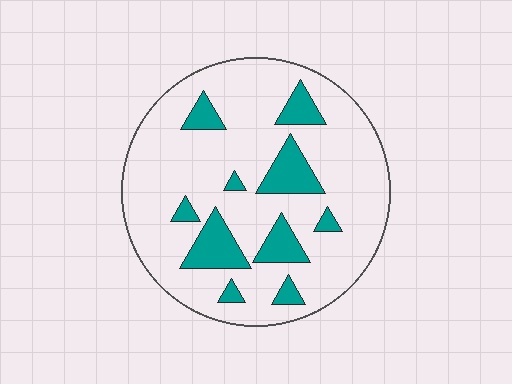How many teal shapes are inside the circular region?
10.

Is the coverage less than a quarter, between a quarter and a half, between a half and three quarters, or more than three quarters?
Less than a quarter.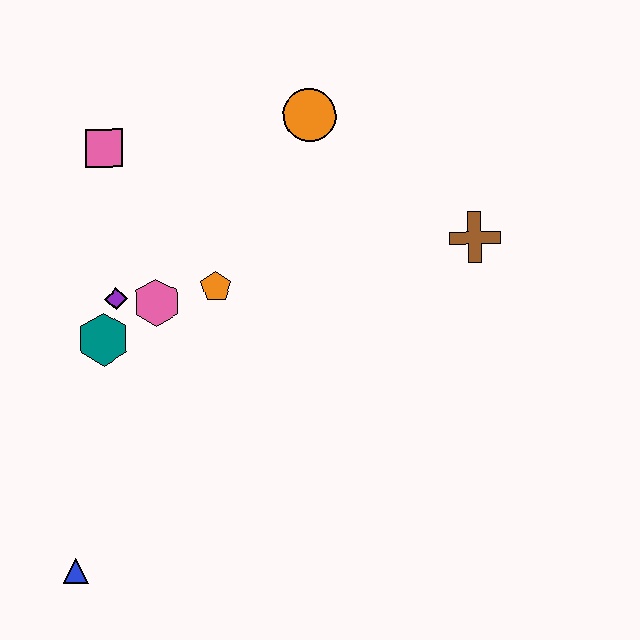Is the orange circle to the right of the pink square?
Yes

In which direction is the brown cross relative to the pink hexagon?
The brown cross is to the right of the pink hexagon.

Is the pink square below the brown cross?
No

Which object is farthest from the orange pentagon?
The blue triangle is farthest from the orange pentagon.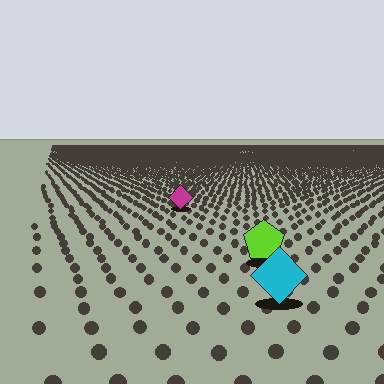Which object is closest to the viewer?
The cyan diamond is closest. The texture marks near it are larger and more spread out.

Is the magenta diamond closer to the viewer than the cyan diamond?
No. The cyan diamond is closer — you can tell from the texture gradient: the ground texture is coarser near it.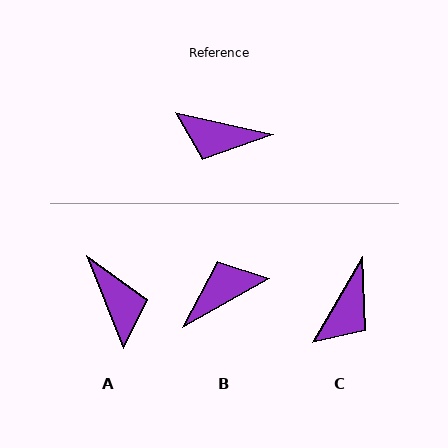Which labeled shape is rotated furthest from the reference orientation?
B, about 138 degrees away.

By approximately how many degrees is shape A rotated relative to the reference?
Approximately 125 degrees counter-clockwise.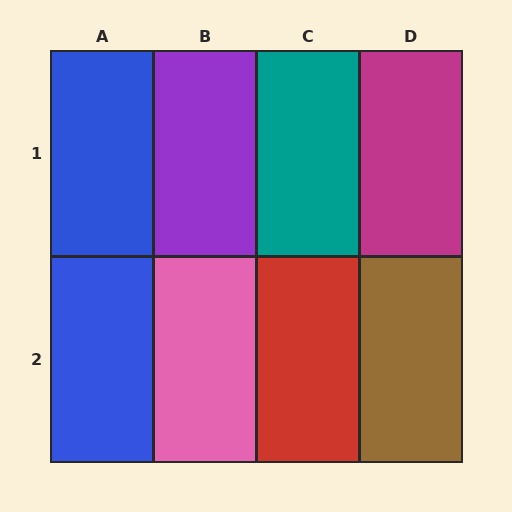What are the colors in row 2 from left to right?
Blue, pink, red, brown.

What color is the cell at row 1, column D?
Magenta.